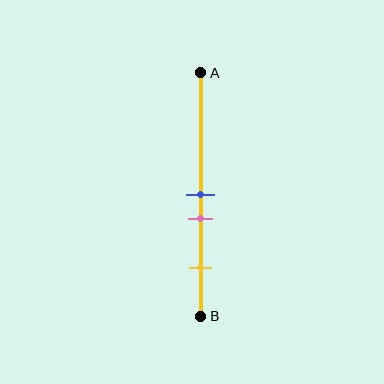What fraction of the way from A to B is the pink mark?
The pink mark is approximately 60% (0.6) of the way from A to B.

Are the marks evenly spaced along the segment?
No, the marks are not evenly spaced.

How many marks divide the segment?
There are 3 marks dividing the segment.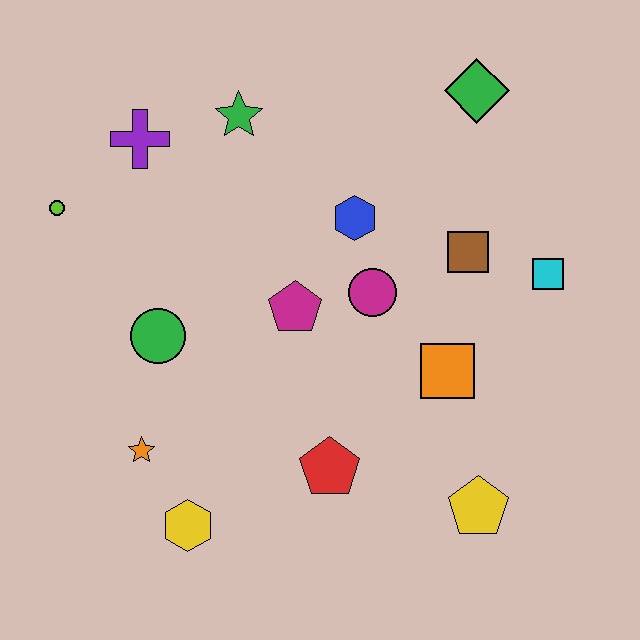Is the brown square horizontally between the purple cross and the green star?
No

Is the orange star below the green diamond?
Yes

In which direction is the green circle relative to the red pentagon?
The green circle is to the left of the red pentagon.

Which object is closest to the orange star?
The yellow hexagon is closest to the orange star.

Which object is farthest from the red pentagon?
The green diamond is farthest from the red pentagon.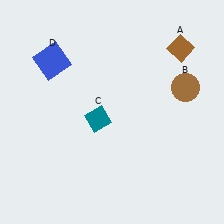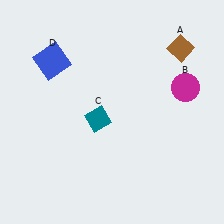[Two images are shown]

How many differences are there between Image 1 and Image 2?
There is 1 difference between the two images.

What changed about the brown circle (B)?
In Image 1, B is brown. In Image 2, it changed to magenta.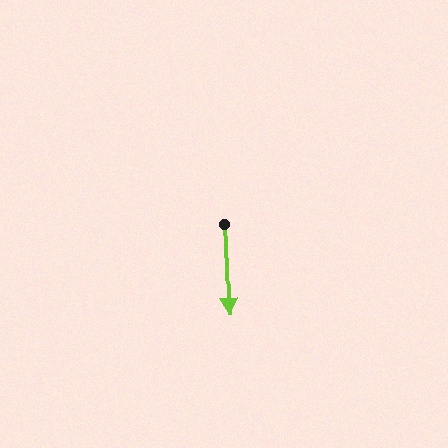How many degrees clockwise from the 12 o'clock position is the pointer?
Approximately 177 degrees.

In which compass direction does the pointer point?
South.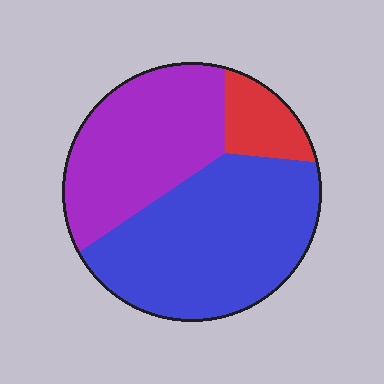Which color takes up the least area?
Red, at roughly 10%.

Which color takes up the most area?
Blue, at roughly 50%.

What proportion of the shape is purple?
Purple takes up about three eighths (3/8) of the shape.